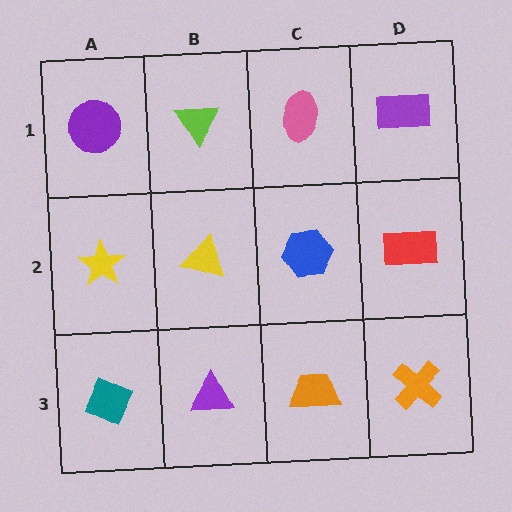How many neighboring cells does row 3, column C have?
3.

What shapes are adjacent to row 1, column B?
A yellow triangle (row 2, column B), a purple circle (row 1, column A), a pink ellipse (row 1, column C).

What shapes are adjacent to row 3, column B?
A yellow triangle (row 2, column B), a teal diamond (row 3, column A), an orange trapezoid (row 3, column C).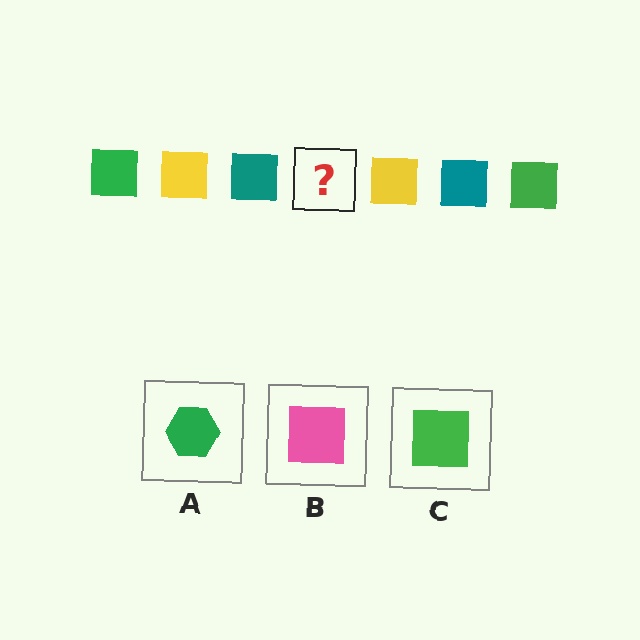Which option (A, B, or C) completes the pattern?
C.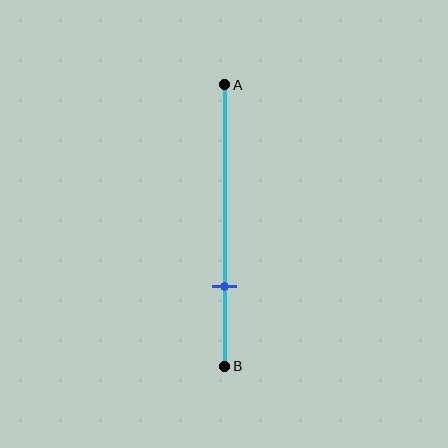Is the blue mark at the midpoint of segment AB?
No, the mark is at about 70% from A, not at the 50% midpoint.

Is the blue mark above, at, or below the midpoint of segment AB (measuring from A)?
The blue mark is below the midpoint of segment AB.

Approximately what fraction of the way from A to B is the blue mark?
The blue mark is approximately 70% of the way from A to B.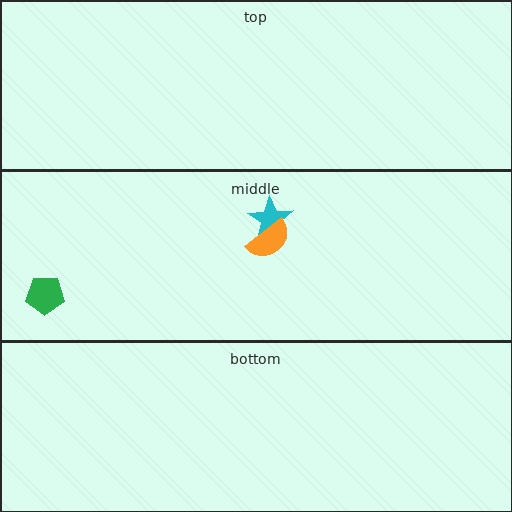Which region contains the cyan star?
The middle region.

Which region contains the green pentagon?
The middle region.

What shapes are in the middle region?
The cyan star, the orange semicircle, the green pentagon.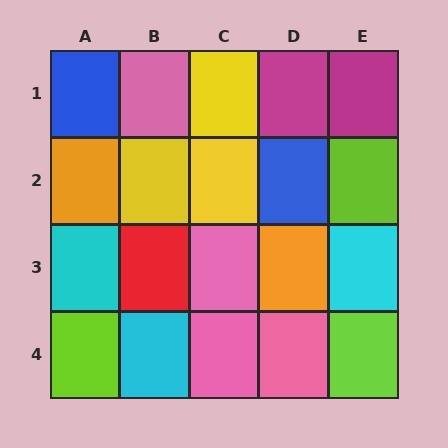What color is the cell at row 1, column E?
Magenta.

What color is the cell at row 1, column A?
Blue.